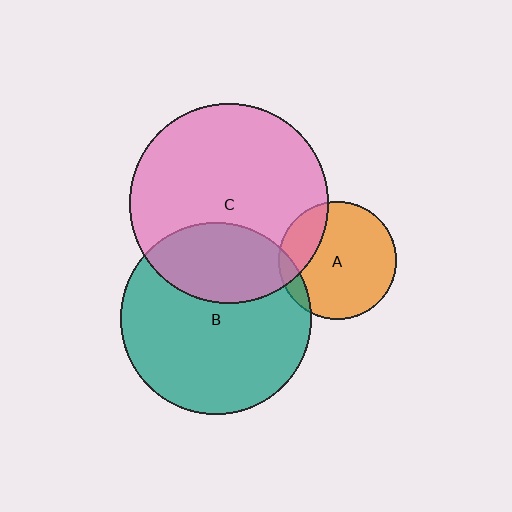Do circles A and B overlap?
Yes.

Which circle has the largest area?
Circle C (pink).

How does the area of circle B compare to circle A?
Approximately 2.6 times.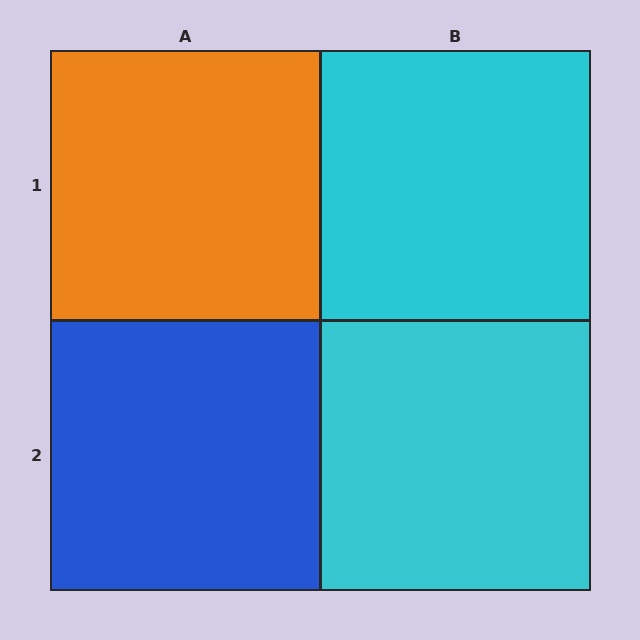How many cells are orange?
1 cell is orange.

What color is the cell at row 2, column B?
Cyan.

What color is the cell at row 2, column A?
Blue.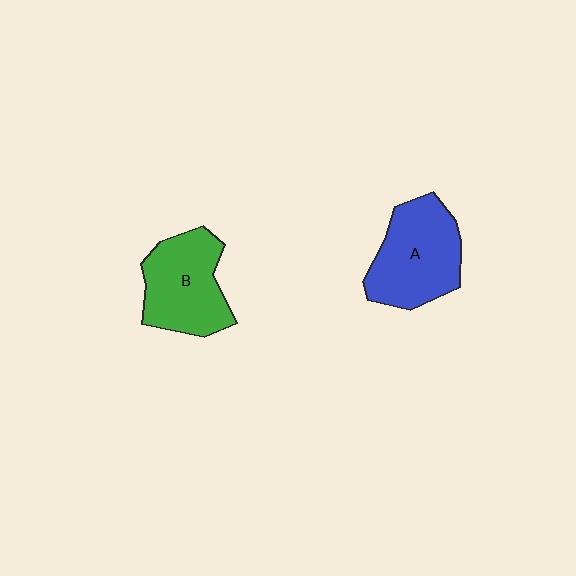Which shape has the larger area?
Shape A (blue).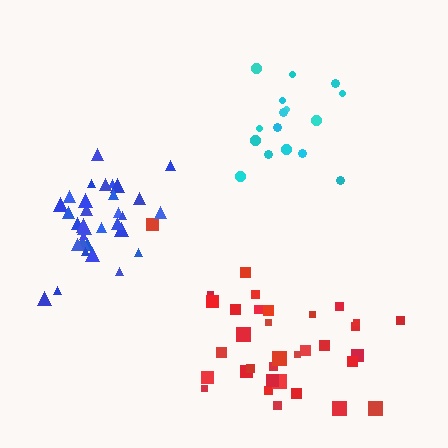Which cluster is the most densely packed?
Blue.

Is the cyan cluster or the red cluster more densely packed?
Cyan.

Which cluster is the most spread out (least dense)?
Red.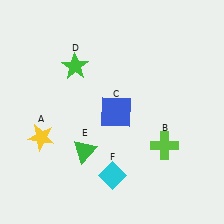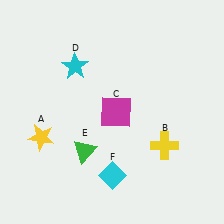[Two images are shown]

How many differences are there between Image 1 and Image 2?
There are 3 differences between the two images.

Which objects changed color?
B changed from lime to yellow. C changed from blue to magenta. D changed from green to cyan.